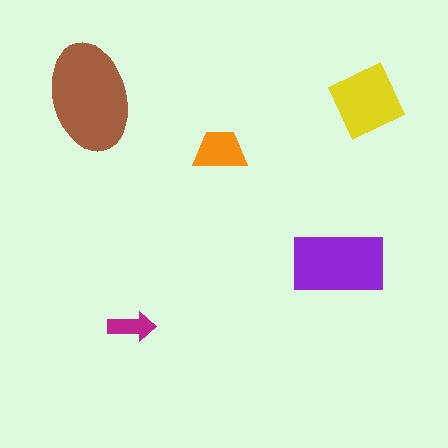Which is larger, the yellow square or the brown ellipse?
The brown ellipse.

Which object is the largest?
The brown ellipse.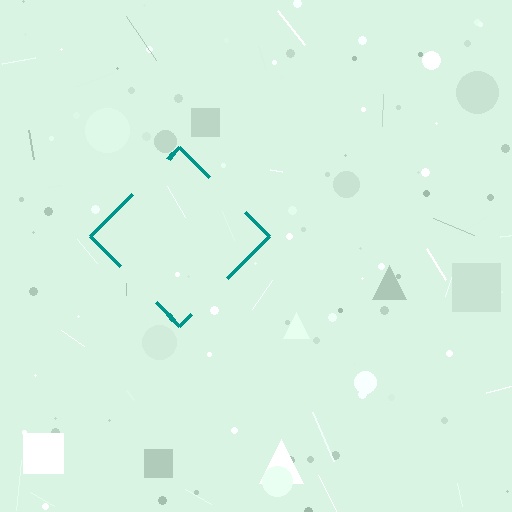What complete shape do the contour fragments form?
The contour fragments form a diamond.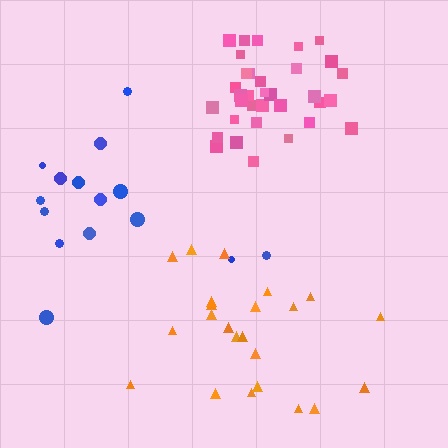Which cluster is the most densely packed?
Pink.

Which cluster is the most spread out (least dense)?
Blue.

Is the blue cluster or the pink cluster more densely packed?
Pink.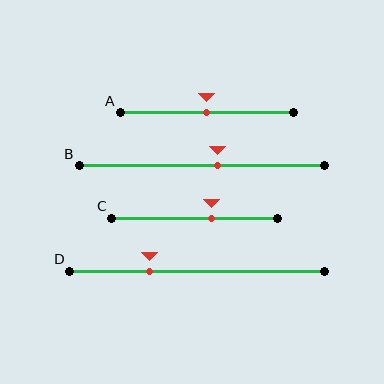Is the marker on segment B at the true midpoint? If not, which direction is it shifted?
No, the marker on segment B is shifted to the right by about 6% of the segment length.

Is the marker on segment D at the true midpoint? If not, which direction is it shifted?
No, the marker on segment D is shifted to the left by about 18% of the segment length.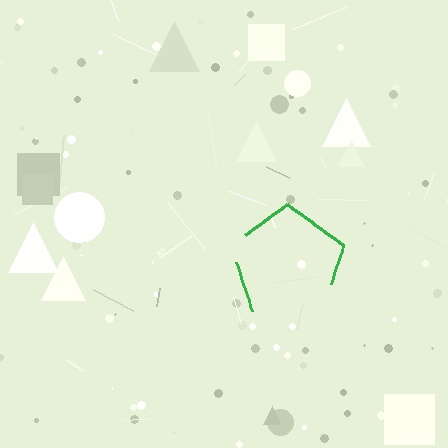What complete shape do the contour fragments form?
The contour fragments form a pentagon.